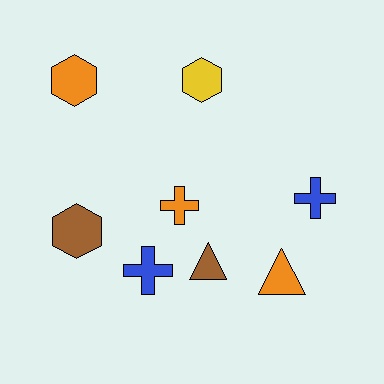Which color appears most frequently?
Orange, with 3 objects.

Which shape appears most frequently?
Cross, with 3 objects.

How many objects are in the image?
There are 8 objects.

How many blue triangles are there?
There are no blue triangles.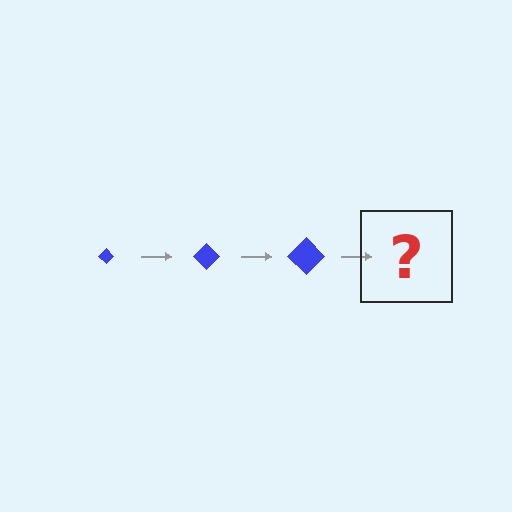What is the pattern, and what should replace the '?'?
The pattern is that the diamond gets progressively larger each step. The '?' should be a blue diamond, larger than the previous one.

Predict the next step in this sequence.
The next step is a blue diamond, larger than the previous one.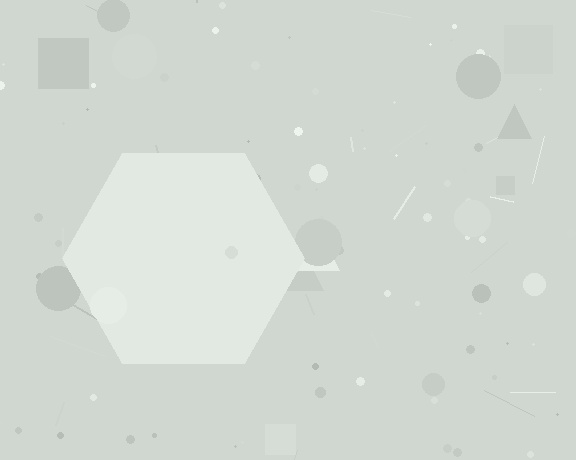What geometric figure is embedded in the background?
A hexagon is embedded in the background.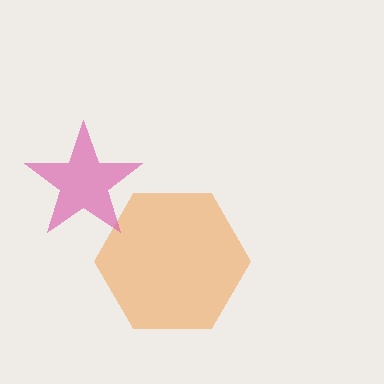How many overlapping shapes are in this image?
There are 2 overlapping shapes in the image.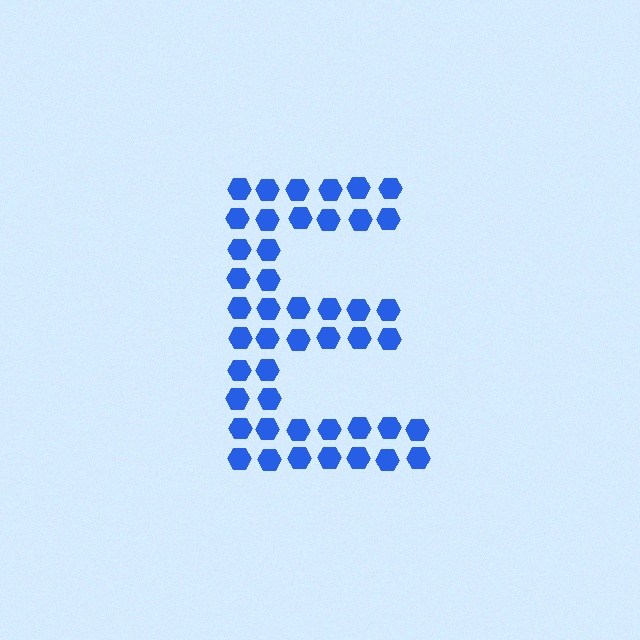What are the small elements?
The small elements are hexagons.